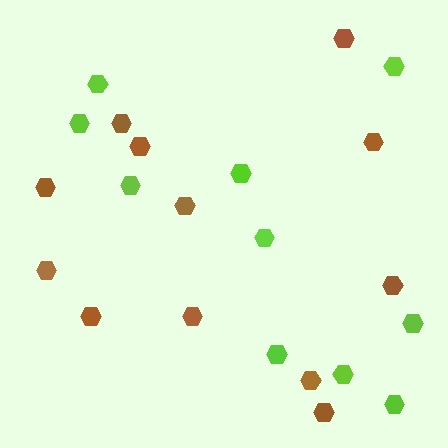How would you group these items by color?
There are 2 groups: one group of brown hexagons (12) and one group of lime hexagons (10).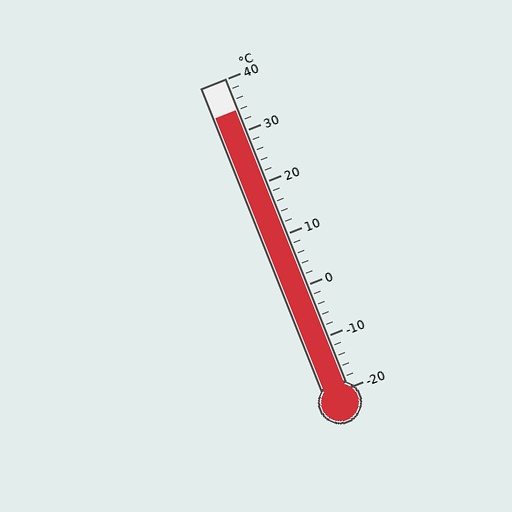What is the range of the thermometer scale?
The thermometer scale ranges from -20°C to 40°C.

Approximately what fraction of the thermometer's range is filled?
The thermometer is filled to approximately 90% of its range.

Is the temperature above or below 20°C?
The temperature is above 20°C.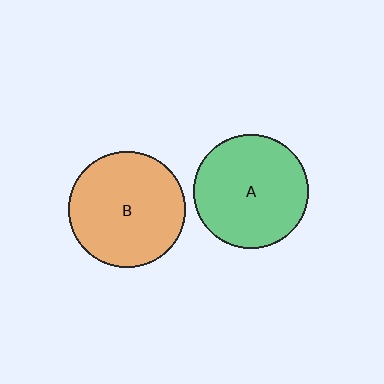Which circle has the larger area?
Circle B (orange).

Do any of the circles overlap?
No, none of the circles overlap.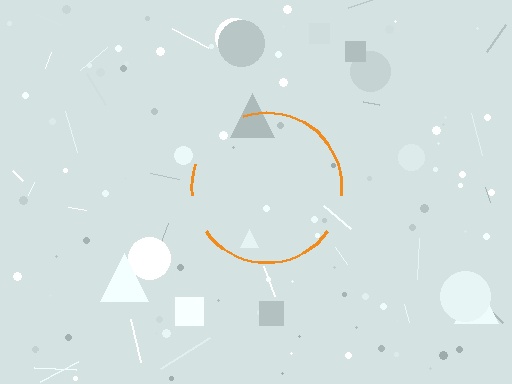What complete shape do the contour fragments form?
The contour fragments form a circle.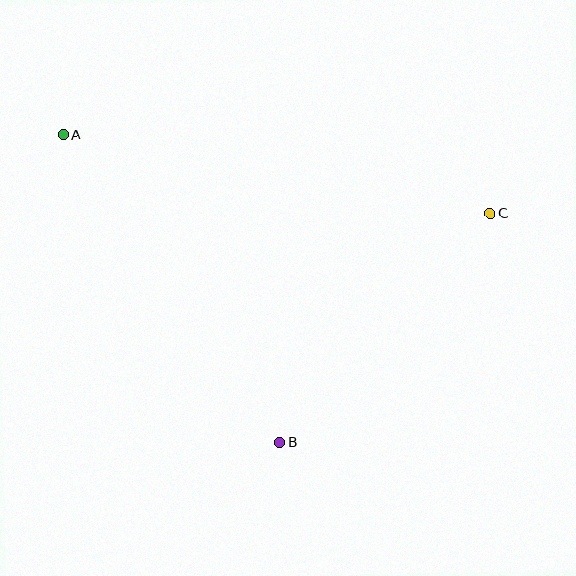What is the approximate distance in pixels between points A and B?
The distance between A and B is approximately 377 pixels.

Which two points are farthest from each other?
Points A and C are farthest from each other.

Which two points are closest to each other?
Points B and C are closest to each other.